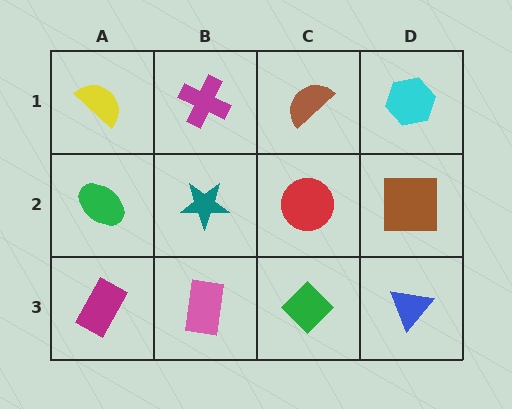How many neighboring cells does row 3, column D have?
2.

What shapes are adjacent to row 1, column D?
A brown square (row 2, column D), a brown semicircle (row 1, column C).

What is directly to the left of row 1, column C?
A magenta cross.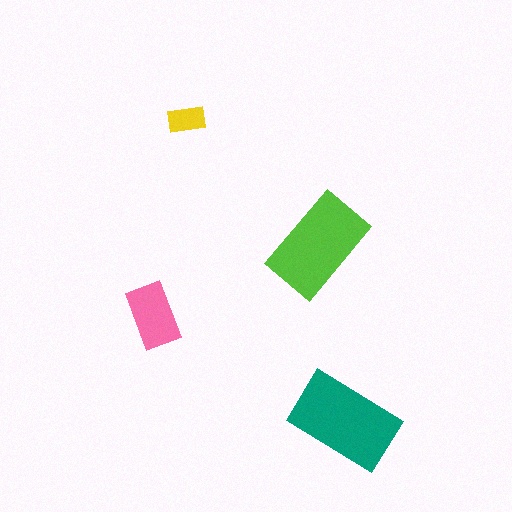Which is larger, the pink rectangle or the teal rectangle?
The teal one.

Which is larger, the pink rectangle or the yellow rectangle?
The pink one.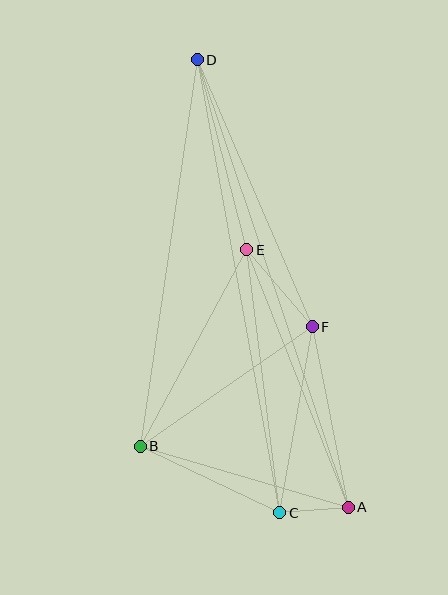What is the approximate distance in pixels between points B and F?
The distance between B and F is approximately 210 pixels.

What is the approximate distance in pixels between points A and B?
The distance between A and B is approximately 217 pixels.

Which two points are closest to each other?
Points A and C are closest to each other.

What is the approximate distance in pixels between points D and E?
The distance between D and E is approximately 196 pixels.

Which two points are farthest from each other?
Points A and D are farthest from each other.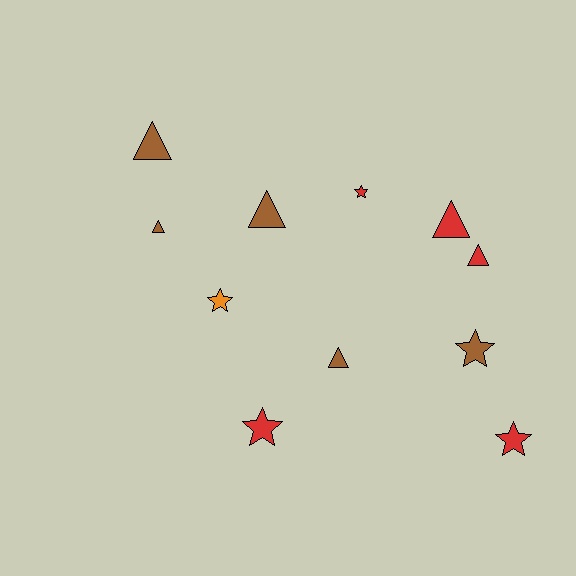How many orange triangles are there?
There are no orange triangles.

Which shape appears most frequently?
Triangle, with 6 objects.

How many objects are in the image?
There are 11 objects.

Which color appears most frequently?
Red, with 5 objects.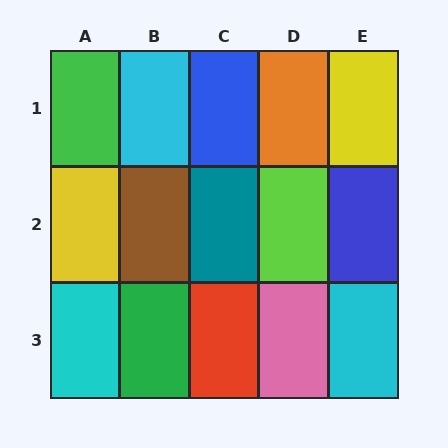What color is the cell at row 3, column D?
Pink.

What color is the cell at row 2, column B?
Brown.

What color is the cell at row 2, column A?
Yellow.